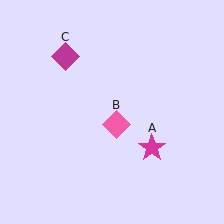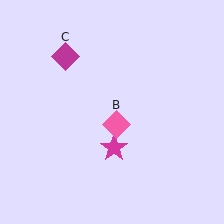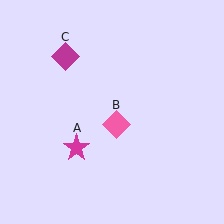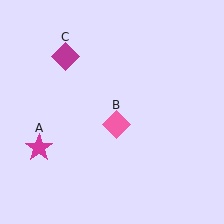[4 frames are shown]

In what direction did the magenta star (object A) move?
The magenta star (object A) moved left.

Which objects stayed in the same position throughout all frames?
Pink diamond (object B) and magenta diamond (object C) remained stationary.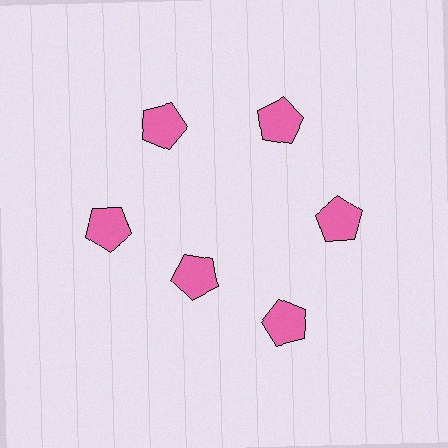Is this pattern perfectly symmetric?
No. The 6 pink pentagons are arranged in a ring, but one element near the 7 o'clock position is pulled inward toward the center, breaking the 6-fold rotational symmetry.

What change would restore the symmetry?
The symmetry would be restored by moving it outward, back onto the ring so that all 6 pentagons sit at equal angles and equal distance from the center.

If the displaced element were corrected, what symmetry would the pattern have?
It would have 6-fold rotational symmetry — the pattern would map onto itself every 60 degrees.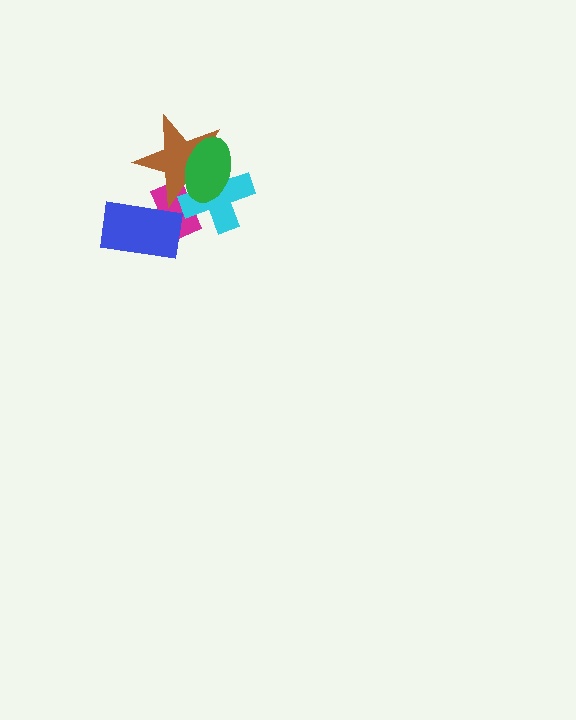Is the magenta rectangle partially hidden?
Yes, it is partially covered by another shape.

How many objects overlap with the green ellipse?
3 objects overlap with the green ellipse.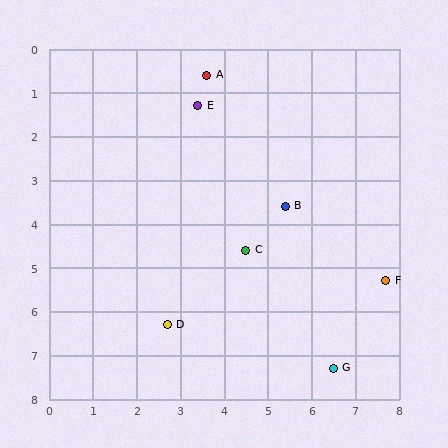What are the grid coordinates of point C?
Point C is at approximately (4.5, 4.6).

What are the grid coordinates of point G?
Point G is at approximately (6.5, 7.3).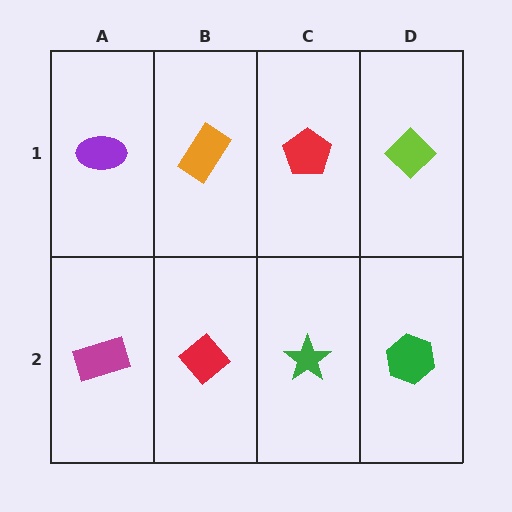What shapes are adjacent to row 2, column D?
A lime diamond (row 1, column D), a green star (row 2, column C).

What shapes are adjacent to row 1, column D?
A green hexagon (row 2, column D), a red pentagon (row 1, column C).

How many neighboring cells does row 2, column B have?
3.